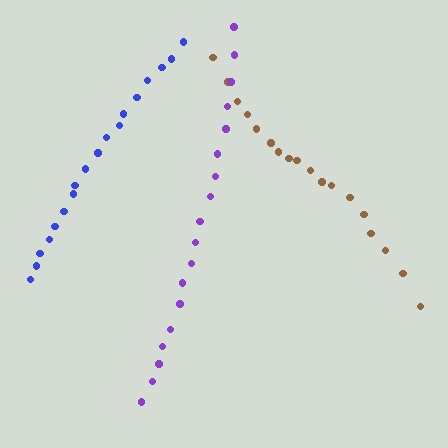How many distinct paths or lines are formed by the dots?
There are 3 distinct paths.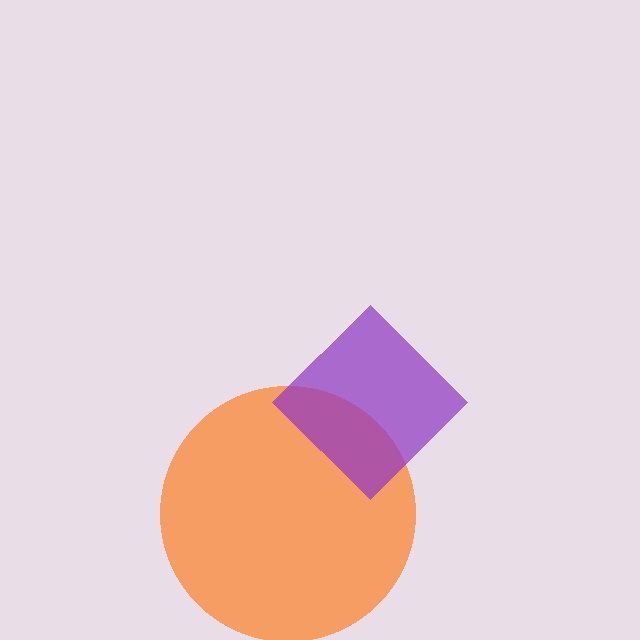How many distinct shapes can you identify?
There are 2 distinct shapes: an orange circle, a purple diamond.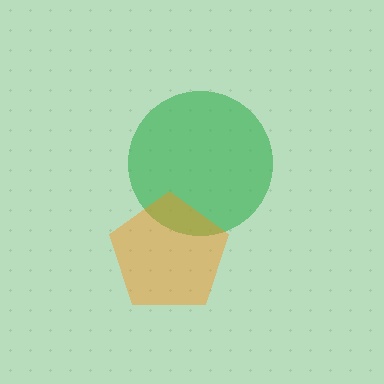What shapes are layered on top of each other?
The layered shapes are: a green circle, an orange pentagon.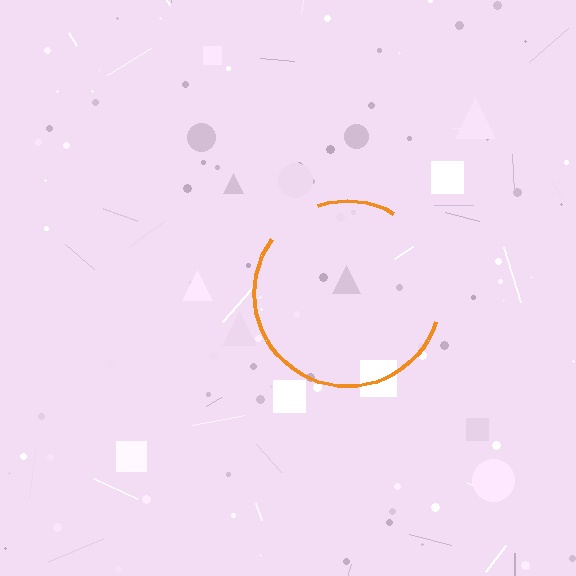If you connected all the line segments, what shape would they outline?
They would outline a circle.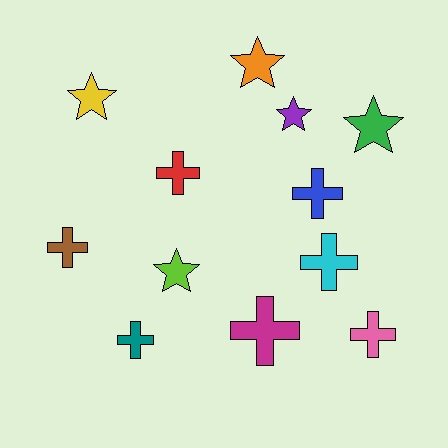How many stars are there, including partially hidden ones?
There are 5 stars.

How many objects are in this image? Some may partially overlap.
There are 12 objects.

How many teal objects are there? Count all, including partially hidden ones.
There is 1 teal object.